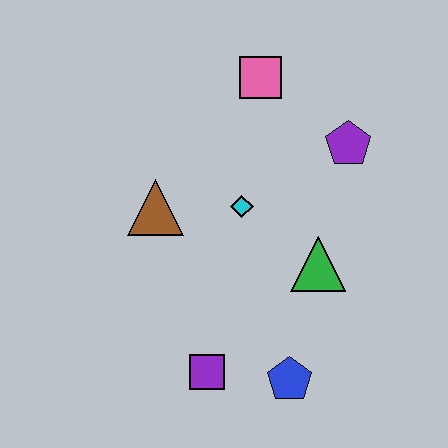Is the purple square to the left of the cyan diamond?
Yes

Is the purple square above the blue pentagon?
Yes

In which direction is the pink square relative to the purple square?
The pink square is above the purple square.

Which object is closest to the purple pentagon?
The pink square is closest to the purple pentagon.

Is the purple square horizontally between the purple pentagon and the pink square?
No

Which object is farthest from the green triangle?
The pink square is farthest from the green triangle.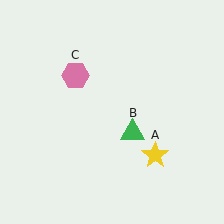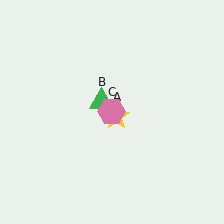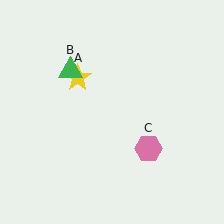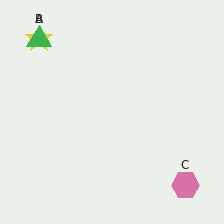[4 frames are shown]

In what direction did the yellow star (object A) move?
The yellow star (object A) moved up and to the left.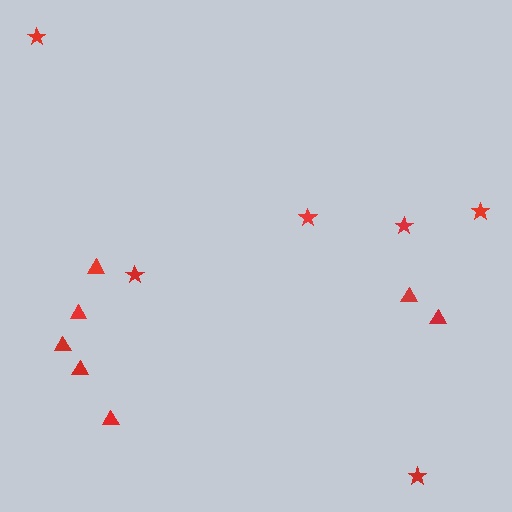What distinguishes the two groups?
There are 2 groups: one group of triangles (7) and one group of stars (6).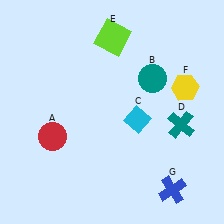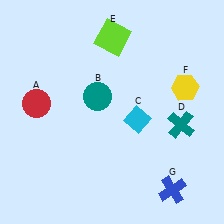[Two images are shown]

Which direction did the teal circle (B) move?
The teal circle (B) moved left.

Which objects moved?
The objects that moved are: the red circle (A), the teal circle (B).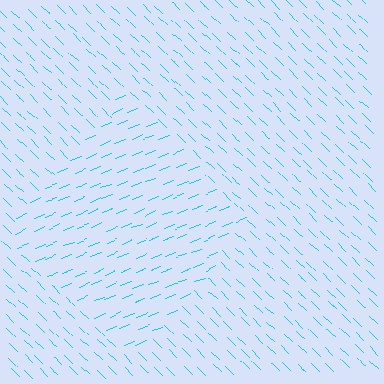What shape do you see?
I see a diamond.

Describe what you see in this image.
The image is filled with small cyan line segments. A diamond region in the image has lines oriented differently from the surrounding lines, creating a visible texture boundary.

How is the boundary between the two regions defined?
The boundary is defined purely by a change in line orientation (approximately 66 degrees difference). All lines are the same color and thickness.